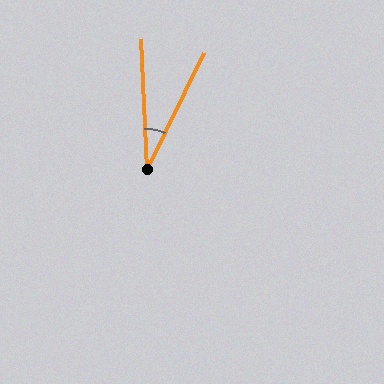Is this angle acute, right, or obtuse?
It is acute.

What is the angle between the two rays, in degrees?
Approximately 29 degrees.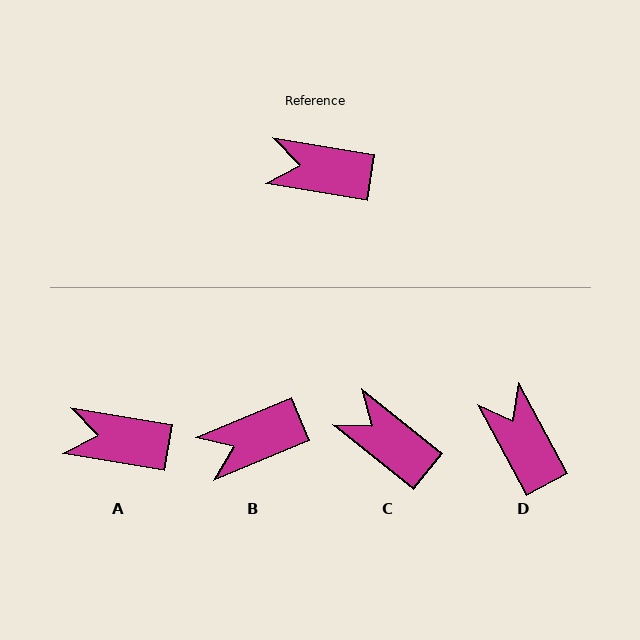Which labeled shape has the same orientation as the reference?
A.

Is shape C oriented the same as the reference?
No, it is off by about 30 degrees.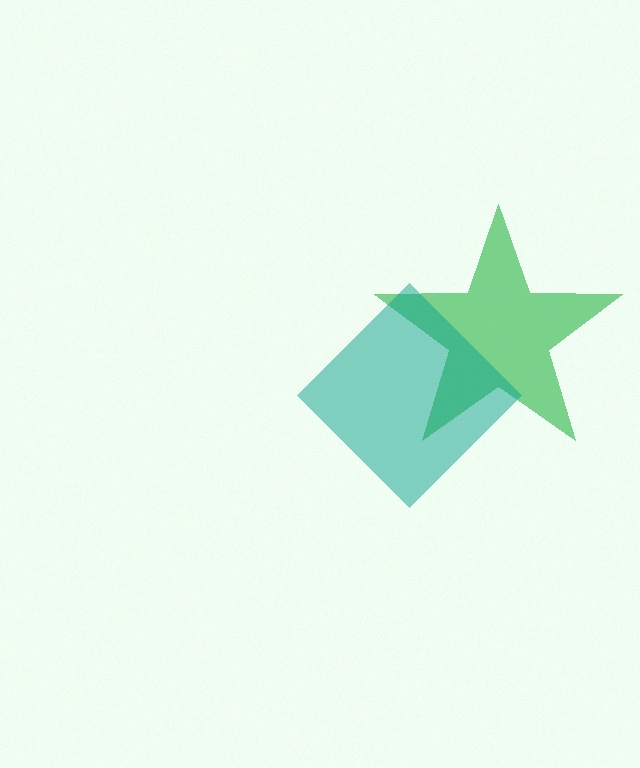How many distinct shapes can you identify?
There are 2 distinct shapes: a green star, a teal diamond.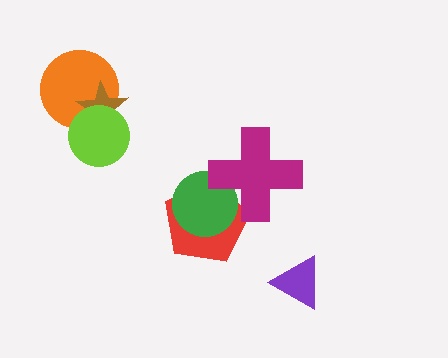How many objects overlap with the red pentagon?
2 objects overlap with the red pentagon.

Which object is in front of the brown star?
The lime circle is in front of the brown star.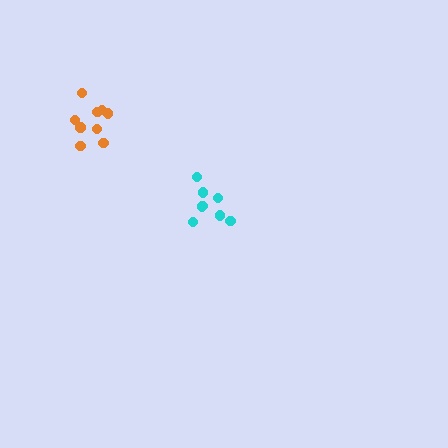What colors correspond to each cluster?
The clusters are colored: cyan, orange.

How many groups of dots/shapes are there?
There are 2 groups.